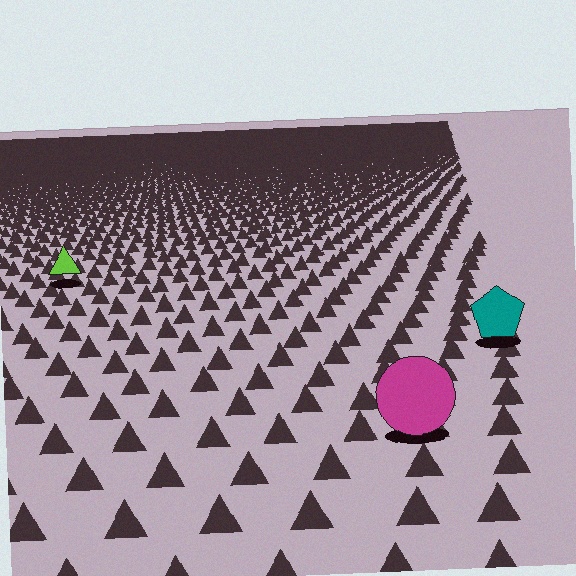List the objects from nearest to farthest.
From nearest to farthest: the magenta circle, the teal pentagon, the lime triangle.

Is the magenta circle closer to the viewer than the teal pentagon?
Yes. The magenta circle is closer — you can tell from the texture gradient: the ground texture is coarser near it.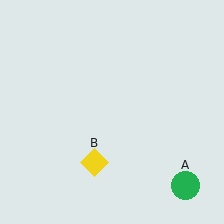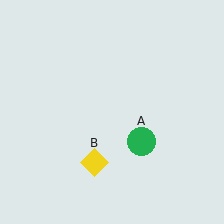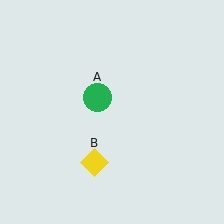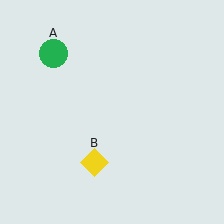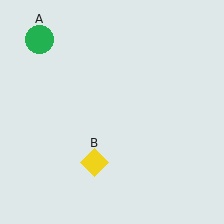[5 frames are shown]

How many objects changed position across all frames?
1 object changed position: green circle (object A).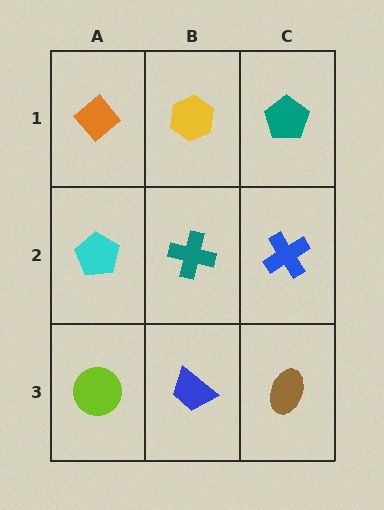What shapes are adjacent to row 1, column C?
A blue cross (row 2, column C), a yellow hexagon (row 1, column B).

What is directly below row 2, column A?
A lime circle.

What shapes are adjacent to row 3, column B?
A teal cross (row 2, column B), a lime circle (row 3, column A), a brown ellipse (row 3, column C).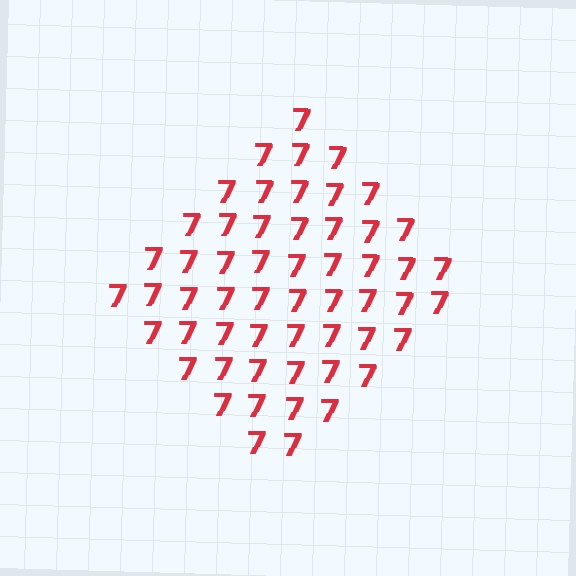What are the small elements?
The small elements are digit 7's.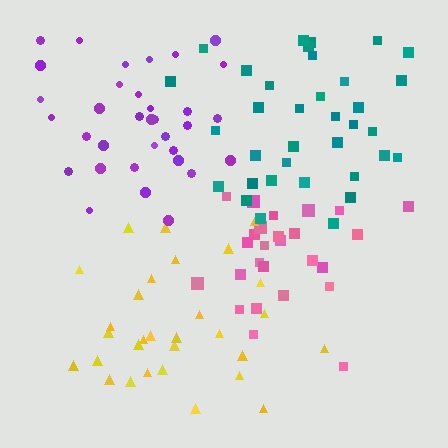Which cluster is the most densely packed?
Pink.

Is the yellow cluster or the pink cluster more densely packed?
Pink.